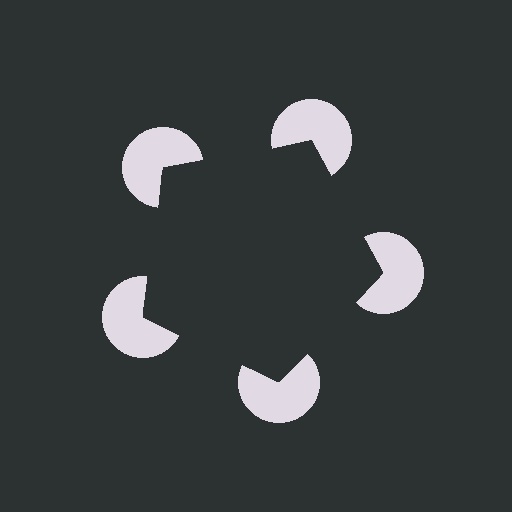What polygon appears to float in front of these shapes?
An illusory pentagon — its edges are inferred from the aligned wedge cuts in the pac-man discs, not physically drawn.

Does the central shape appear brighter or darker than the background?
It typically appears slightly darker than the background, even though no actual brightness change is drawn.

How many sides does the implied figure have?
5 sides.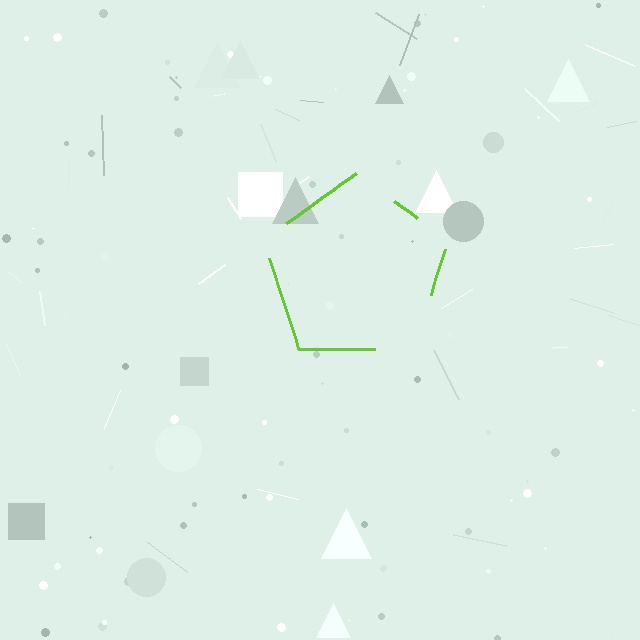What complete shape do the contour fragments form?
The contour fragments form a pentagon.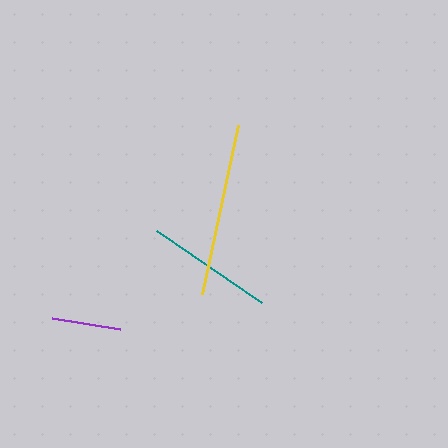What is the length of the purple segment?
The purple segment is approximately 68 pixels long.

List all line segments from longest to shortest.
From longest to shortest: yellow, teal, purple.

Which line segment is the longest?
The yellow line is the longest at approximately 173 pixels.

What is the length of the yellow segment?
The yellow segment is approximately 173 pixels long.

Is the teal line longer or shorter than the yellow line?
The yellow line is longer than the teal line.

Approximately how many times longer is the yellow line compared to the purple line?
The yellow line is approximately 2.5 times the length of the purple line.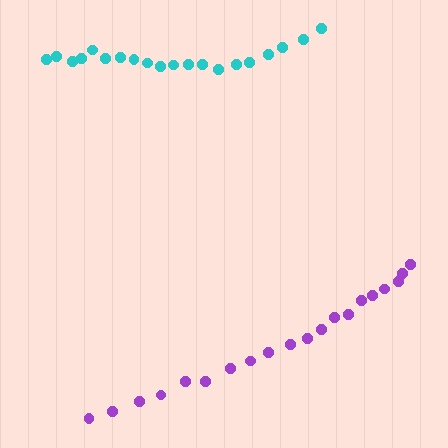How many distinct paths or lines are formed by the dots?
There are 2 distinct paths.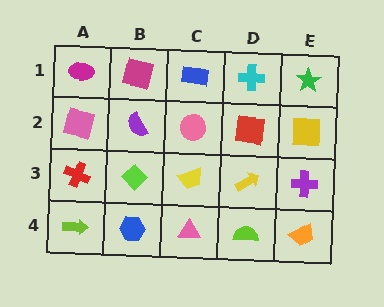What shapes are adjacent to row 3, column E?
A yellow square (row 2, column E), an orange trapezoid (row 4, column E), a yellow arrow (row 3, column D).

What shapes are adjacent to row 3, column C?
A pink circle (row 2, column C), a pink triangle (row 4, column C), a lime diamond (row 3, column B), a yellow arrow (row 3, column D).